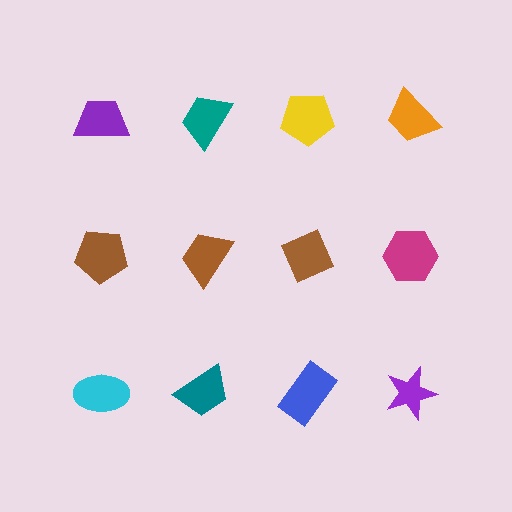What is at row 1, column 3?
A yellow pentagon.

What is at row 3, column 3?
A blue rectangle.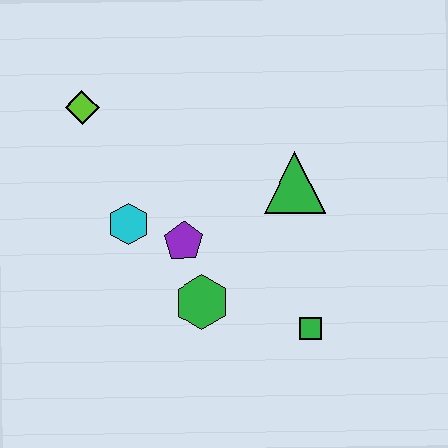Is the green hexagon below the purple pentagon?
Yes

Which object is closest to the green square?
The green hexagon is closest to the green square.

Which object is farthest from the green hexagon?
The lime diamond is farthest from the green hexagon.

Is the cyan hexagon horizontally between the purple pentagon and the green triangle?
No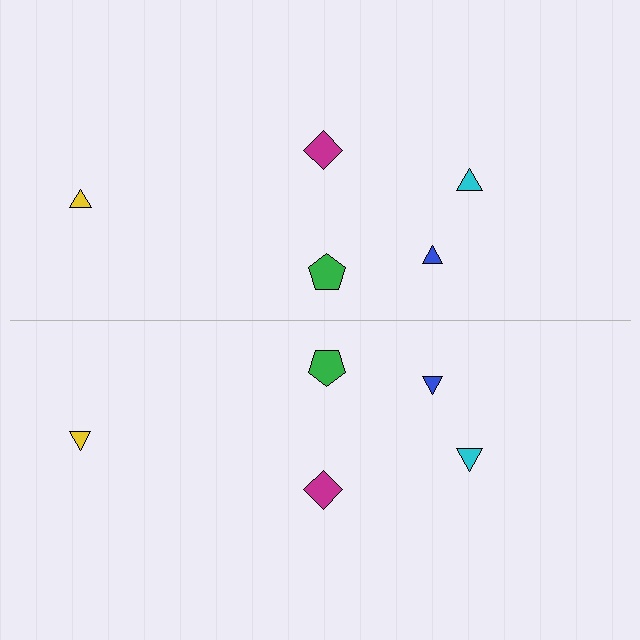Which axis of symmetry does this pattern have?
The pattern has a horizontal axis of symmetry running through the center of the image.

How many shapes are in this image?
There are 10 shapes in this image.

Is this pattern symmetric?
Yes, this pattern has bilateral (reflection) symmetry.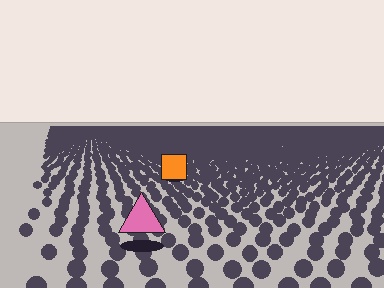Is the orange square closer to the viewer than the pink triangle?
No. The pink triangle is closer — you can tell from the texture gradient: the ground texture is coarser near it.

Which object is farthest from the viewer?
The orange square is farthest from the viewer. It appears smaller and the ground texture around it is denser.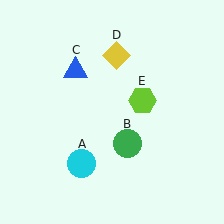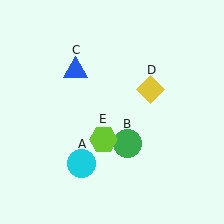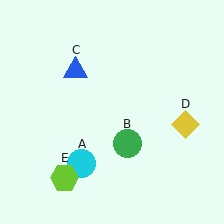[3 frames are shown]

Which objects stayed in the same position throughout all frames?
Cyan circle (object A) and green circle (object B) and blue triangle (object C) remained stationary.